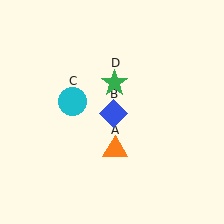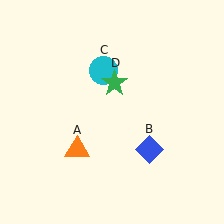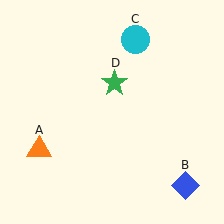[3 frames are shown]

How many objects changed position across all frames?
3 objects changed position: orange triangle (object A), blue diamond (object B), cyan circle (object C).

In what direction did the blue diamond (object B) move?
The blue diamond (object B) moved down and to the right.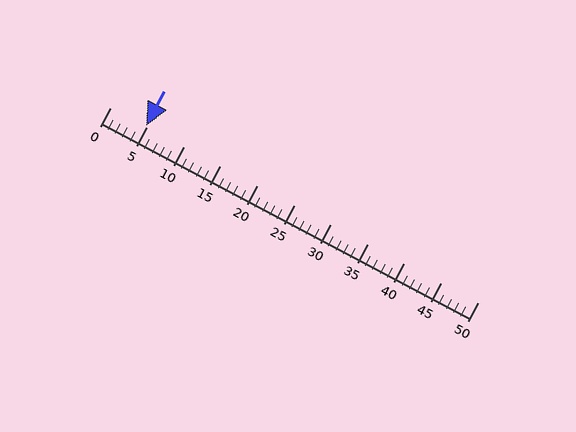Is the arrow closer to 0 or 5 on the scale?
The arrow is closer to 5.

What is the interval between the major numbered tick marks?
The major tick marks are spaced 5 units apart.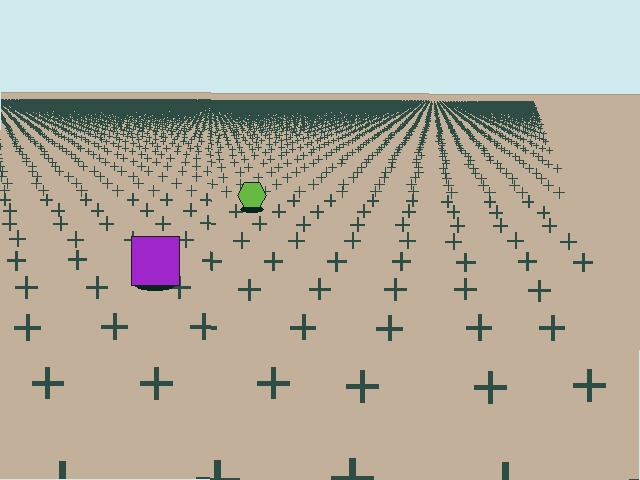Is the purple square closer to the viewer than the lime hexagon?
Yes. The purple square is closer — you can tell from the texture gradient: the ground texture is coarser near it.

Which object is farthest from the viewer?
The lime hexagon is farthest from the viewer. It appears smaller and the ground texture around it is denser.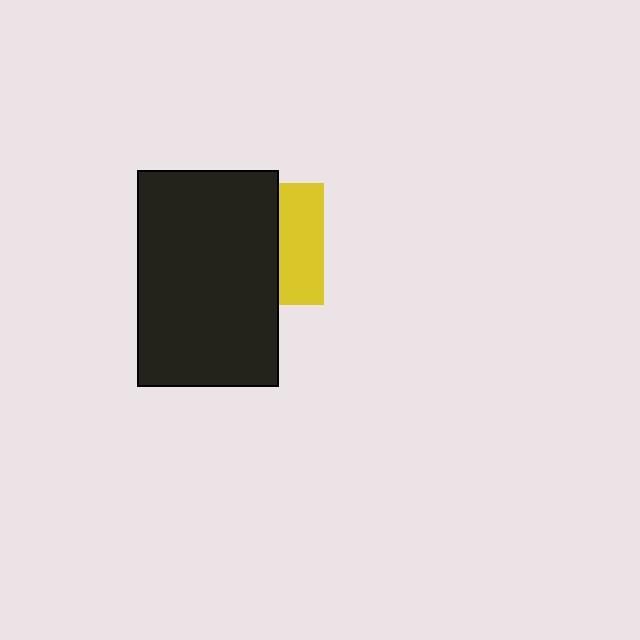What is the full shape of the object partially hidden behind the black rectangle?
The partially hidden object is a yellow square.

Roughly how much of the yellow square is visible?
A small part of it is visible (roughly 37%).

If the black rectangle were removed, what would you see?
You would see the complete yellow square.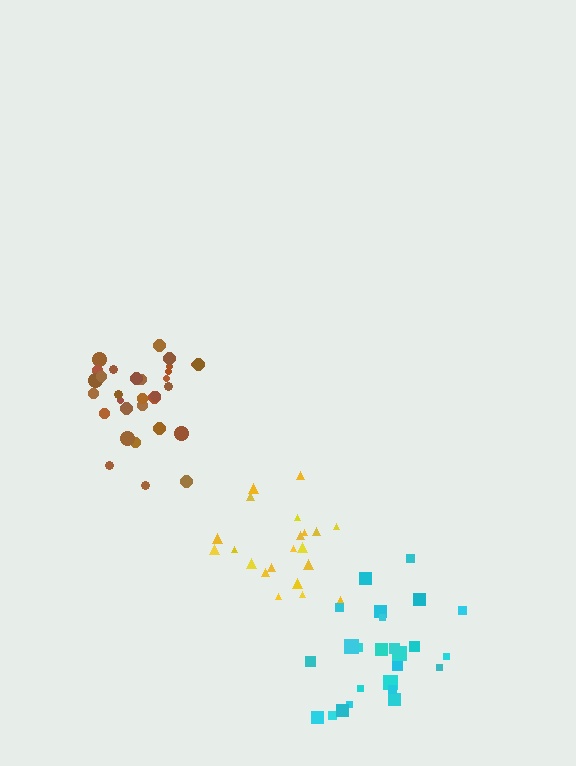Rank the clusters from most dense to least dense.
brown, cyan, yellow.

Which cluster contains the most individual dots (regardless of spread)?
Brown (31).